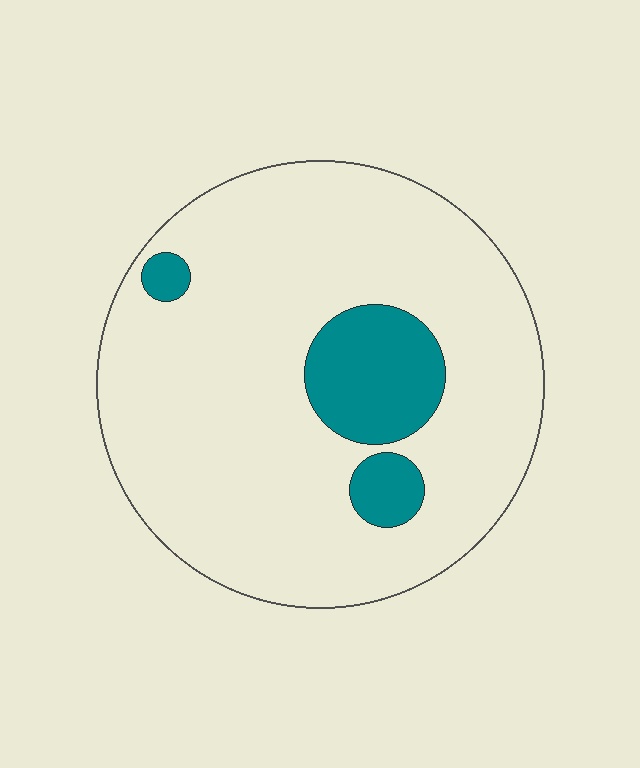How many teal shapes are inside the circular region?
3.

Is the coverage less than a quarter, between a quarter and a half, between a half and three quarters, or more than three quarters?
Less than a quarter.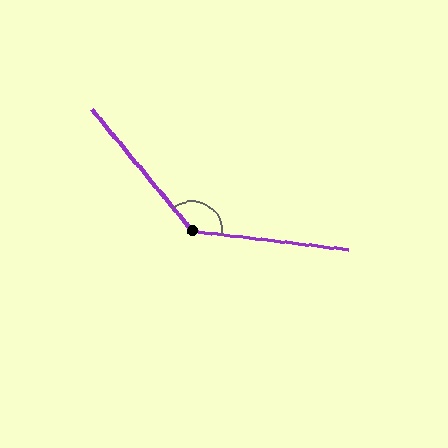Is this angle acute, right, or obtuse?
It is obtuse.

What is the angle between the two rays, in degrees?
Approximately 136 degrees.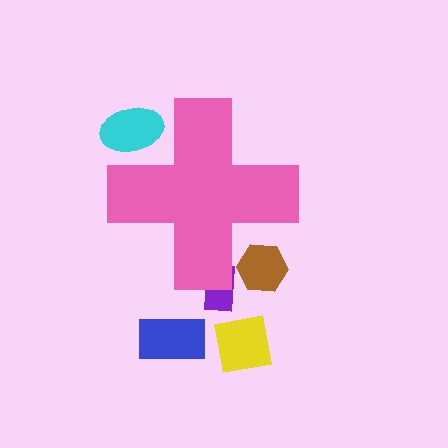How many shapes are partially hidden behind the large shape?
3 shapes are partially hidden.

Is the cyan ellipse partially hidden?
Yes, the cyan ellipse is partially hidden behind the pink cross.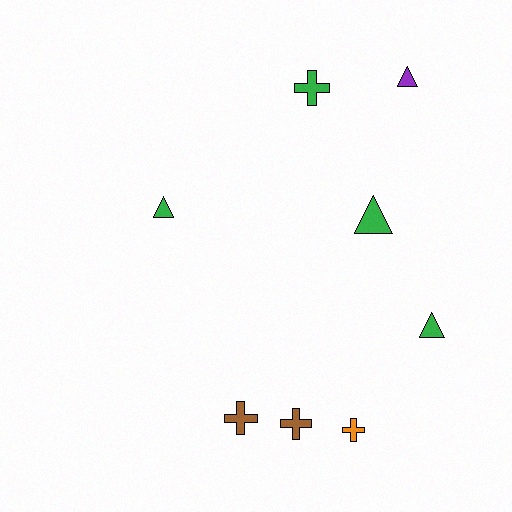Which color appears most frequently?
Green, with 4 objects.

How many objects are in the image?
There are 8 objects.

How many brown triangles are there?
There are no brown triangles.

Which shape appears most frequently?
Triangle, with 4 objects.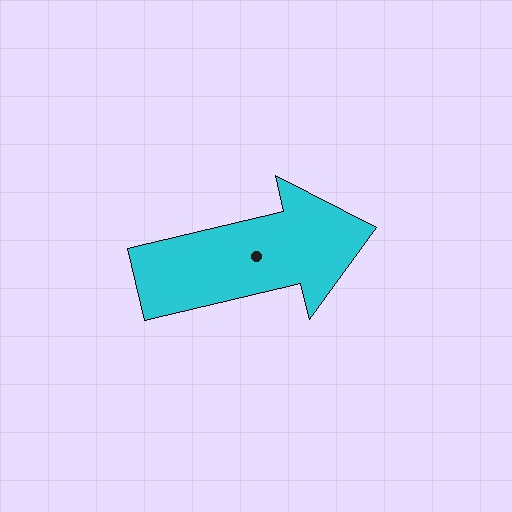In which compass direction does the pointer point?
East.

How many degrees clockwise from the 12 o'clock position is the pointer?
Approximately 77 degrees.